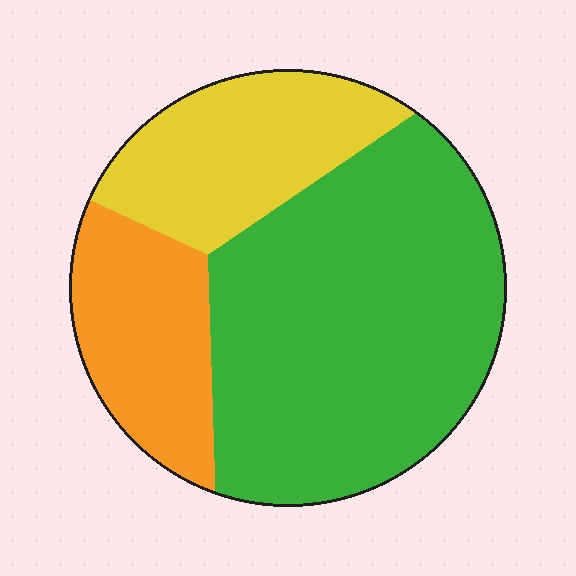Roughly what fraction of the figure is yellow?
Yellow takes up between a sixth and a third of the figure.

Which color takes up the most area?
Green, at roughly 60%.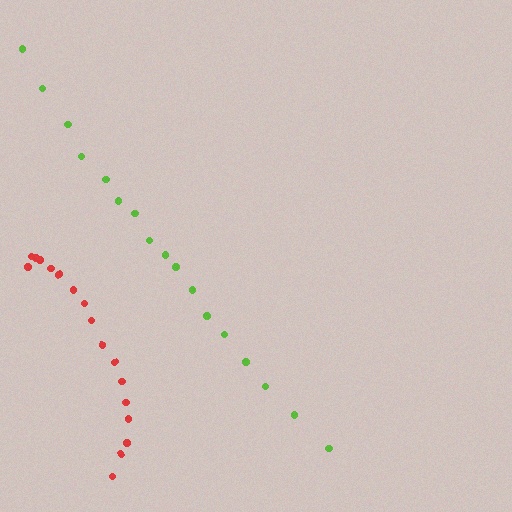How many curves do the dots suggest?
There are 2 distinct paths.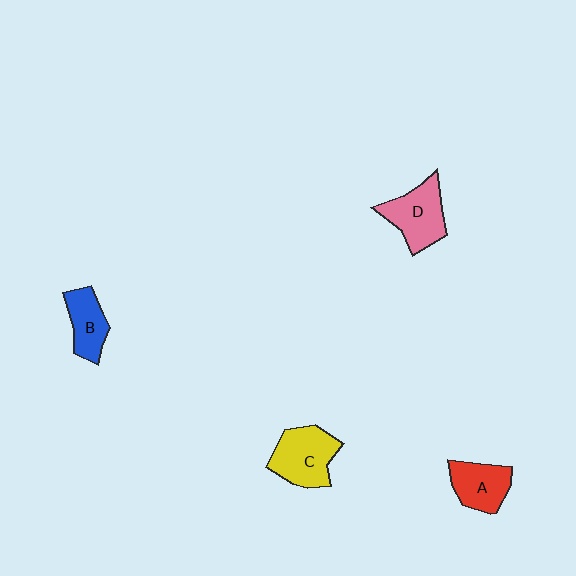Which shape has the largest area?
Shape C (yellow).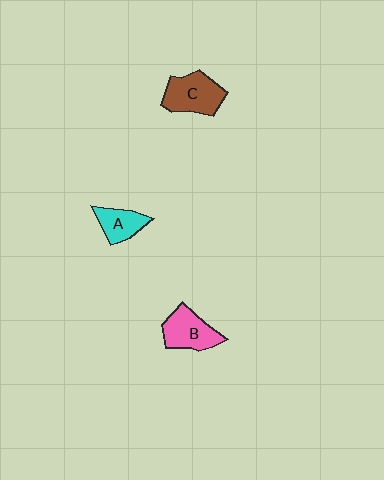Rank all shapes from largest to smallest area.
From largest to smallest: C (brown), B (pink), A (cyan).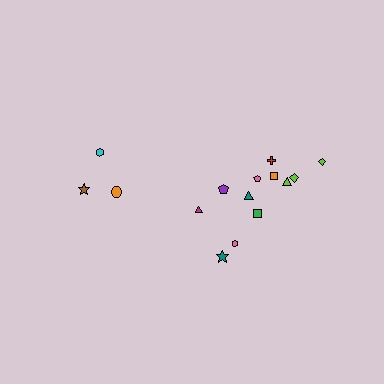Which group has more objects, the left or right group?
The right group.